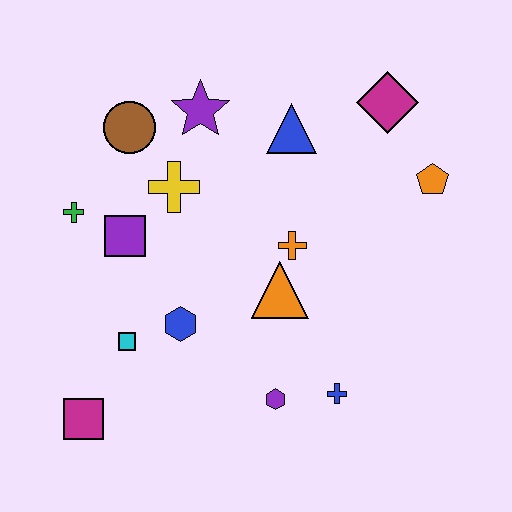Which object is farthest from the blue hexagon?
The magenta diamond is farthest from the blue hexagon.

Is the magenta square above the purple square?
No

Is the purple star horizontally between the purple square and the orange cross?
Yes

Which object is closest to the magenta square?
The cyan square is closest to the magenta square.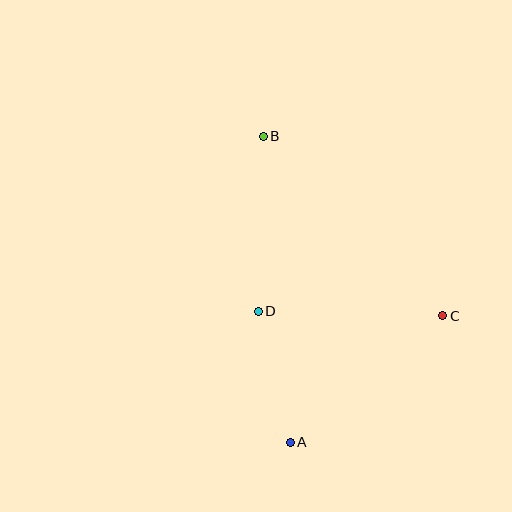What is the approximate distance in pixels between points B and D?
The distance between B and D is approximately 175 pixels.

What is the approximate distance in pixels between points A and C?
The distance between A and C is approximately 198 pixels.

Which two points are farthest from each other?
Points A and B are farthest from each other.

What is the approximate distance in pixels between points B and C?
The distance between B and C is approximately 254 pixels.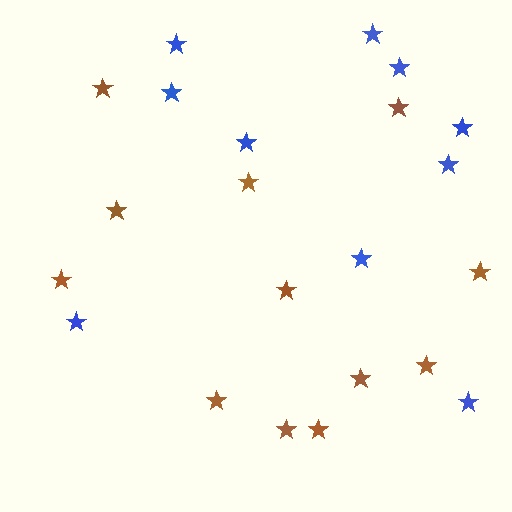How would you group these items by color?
There are 2 groups: one group of blue stars (10) and one group of brown stars (12).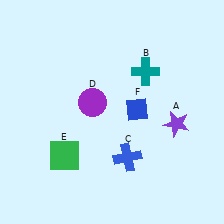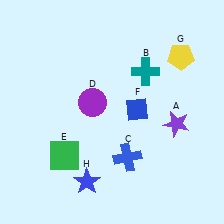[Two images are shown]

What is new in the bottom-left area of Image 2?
A blue star (H) was added in the bottom-left area of Image 2.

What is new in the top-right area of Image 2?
A yellow pentagon (G) was added in the top-right area of Image 2.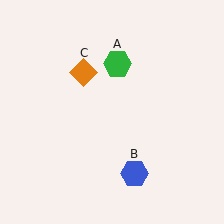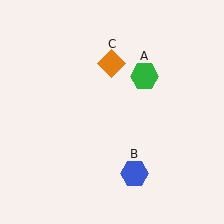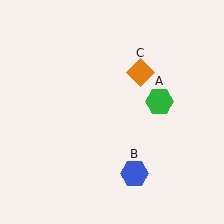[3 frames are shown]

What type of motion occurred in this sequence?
The green hexagon (object A), orange diamond (object C) rotated clockwise around the center of the scene.